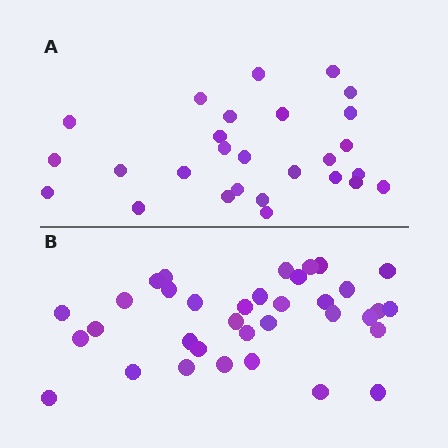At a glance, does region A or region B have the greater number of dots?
Region B (the bottom region) has more dots.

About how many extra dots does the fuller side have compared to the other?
Region B has roughly 8 or so more dots than region A.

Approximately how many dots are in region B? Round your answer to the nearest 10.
About 40 dots. (The exact count is 35, which rounds to 40.)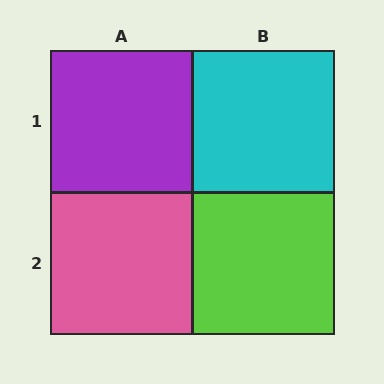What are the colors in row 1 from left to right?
Purple, cyan.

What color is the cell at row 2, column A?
Pink.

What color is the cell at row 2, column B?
Lime.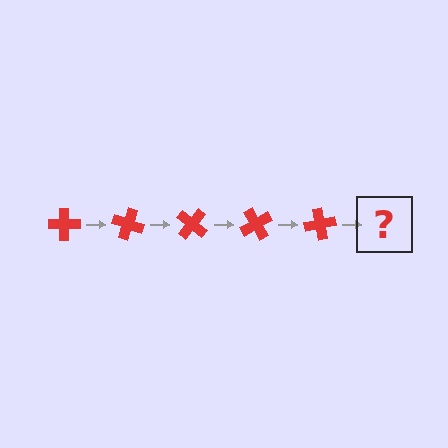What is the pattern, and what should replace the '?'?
The pattern is that the cross rotates 20 degrees each step. The '?' should be a red cross rotated 100 degrees.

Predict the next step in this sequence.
The next step is a red cross rotated 100 degrees.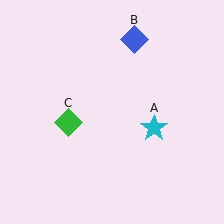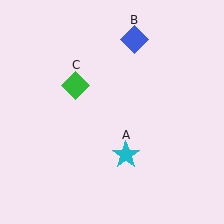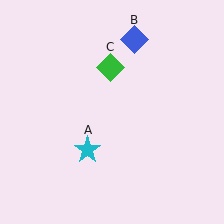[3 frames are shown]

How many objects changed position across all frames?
2 objects changed position: cyan star (object A), green diamond (object C).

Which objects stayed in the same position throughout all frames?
Blue diamond (object B) remained stationary.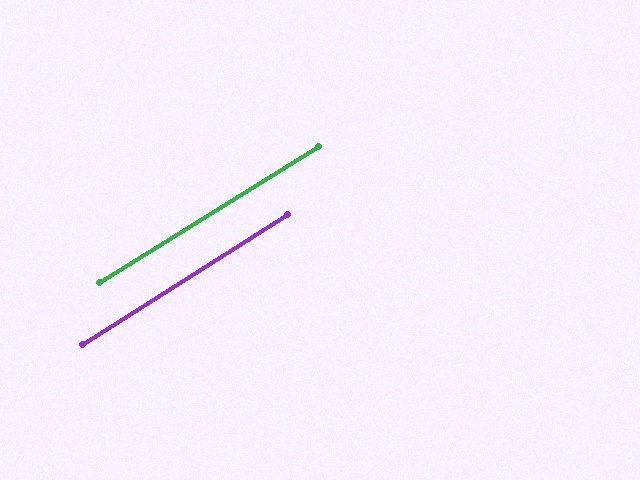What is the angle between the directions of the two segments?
Approximately 1 degree.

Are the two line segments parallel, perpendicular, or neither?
Parallel — their directions differ by only 0.6°.